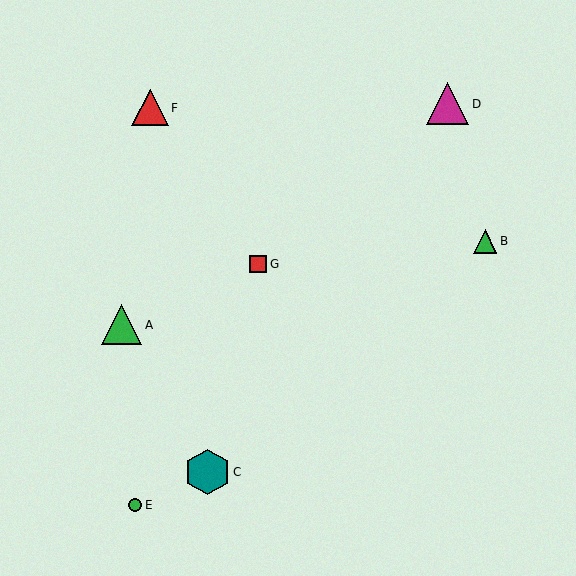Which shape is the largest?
The teal hexagon (labeled C) is the largest.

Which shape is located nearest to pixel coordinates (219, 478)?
The teal hexagon (labeled C) at (208, 472) is nearest to that location.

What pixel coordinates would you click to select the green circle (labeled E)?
Click at (135, 505) to select the green circle E.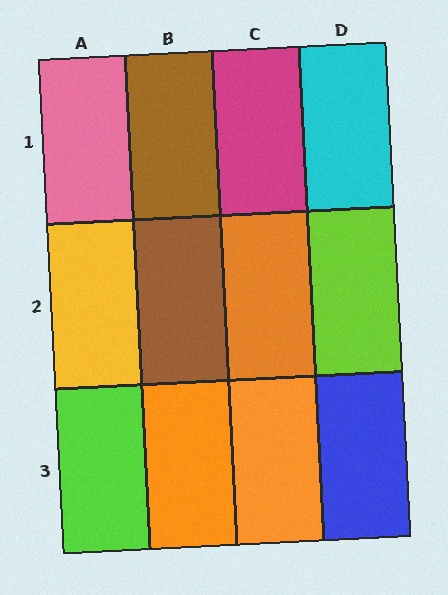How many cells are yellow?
1 cell is yellow.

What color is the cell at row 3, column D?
Blue.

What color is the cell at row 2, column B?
Brown.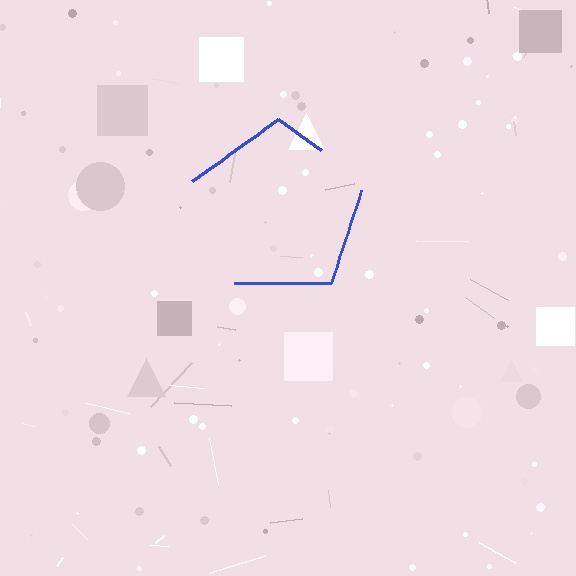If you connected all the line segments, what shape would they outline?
They would outline a pentagon.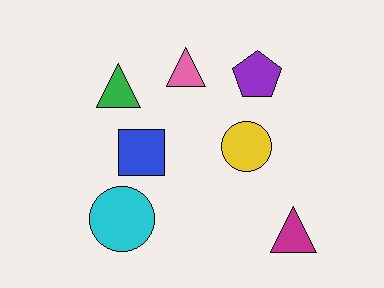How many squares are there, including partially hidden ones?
There is 1 square.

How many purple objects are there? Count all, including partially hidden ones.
There is 1 purple object.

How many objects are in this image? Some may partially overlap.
There are 7 objects.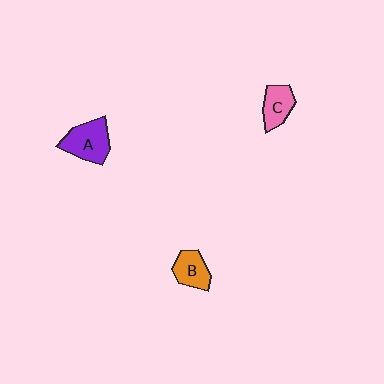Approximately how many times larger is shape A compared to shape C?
Approximately 1.5 times.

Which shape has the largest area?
Shape A (purple).